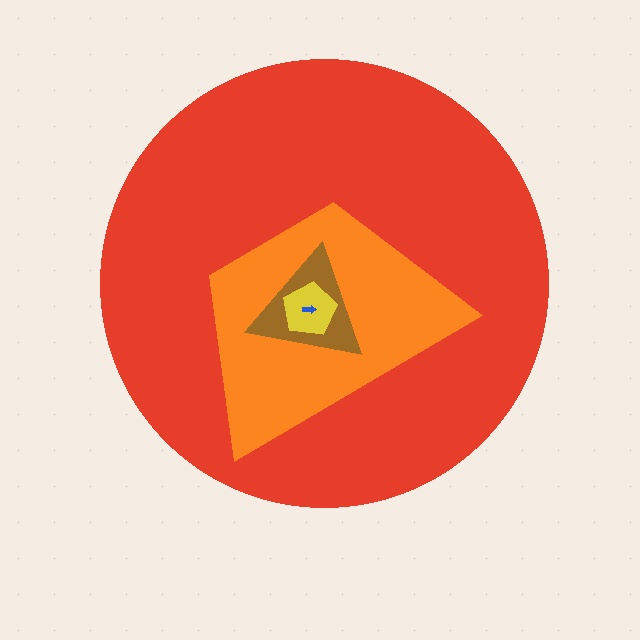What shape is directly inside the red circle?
The orange trapezoid.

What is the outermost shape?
The red circle.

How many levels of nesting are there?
5.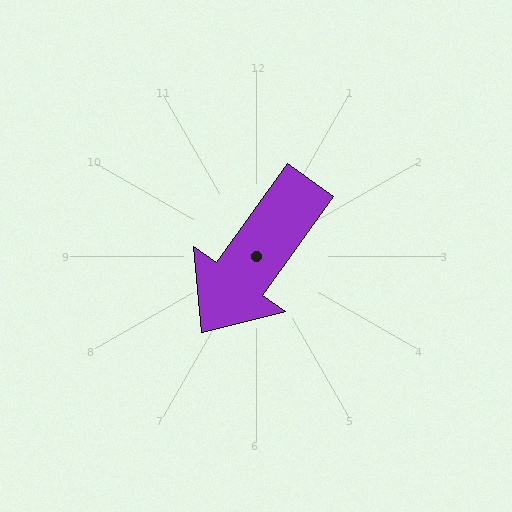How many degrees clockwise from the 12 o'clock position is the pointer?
Approximately 215 degrees.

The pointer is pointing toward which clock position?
Roughly 7 o'clock.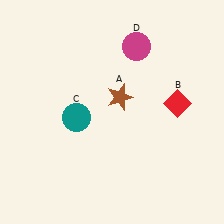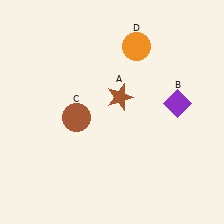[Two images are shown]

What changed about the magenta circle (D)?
In Image 1, D is magenta. In Image 2, it changed to orange.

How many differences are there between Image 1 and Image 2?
There are 3 differences between the two images.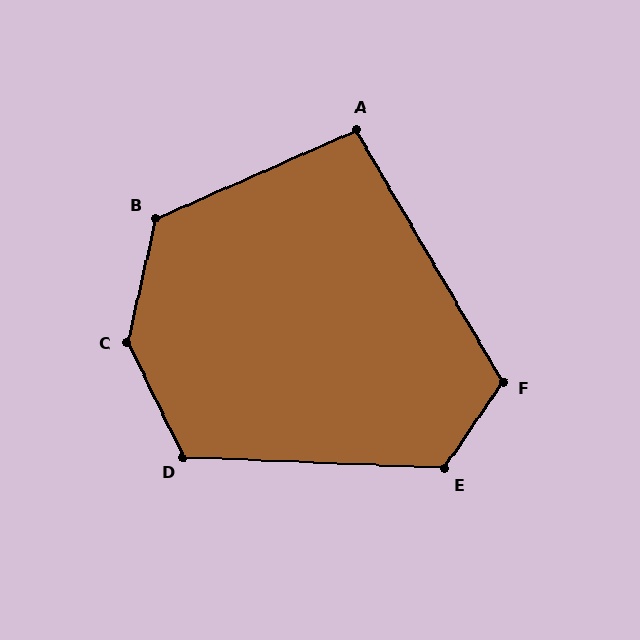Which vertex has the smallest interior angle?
A, at approximately 96 degrees.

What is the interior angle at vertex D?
Approximately 118 degrees (obtuse).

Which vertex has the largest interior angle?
C, at approximately 142 degrees.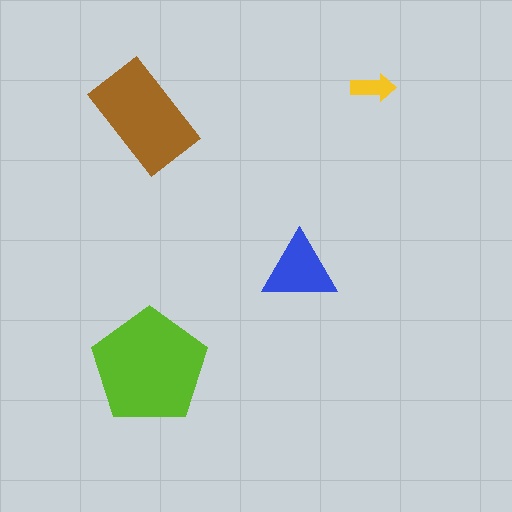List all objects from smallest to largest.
The yellow arrow, the blue triangle, the brown rectangle, the lime pentagon.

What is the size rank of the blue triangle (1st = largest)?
3rd.